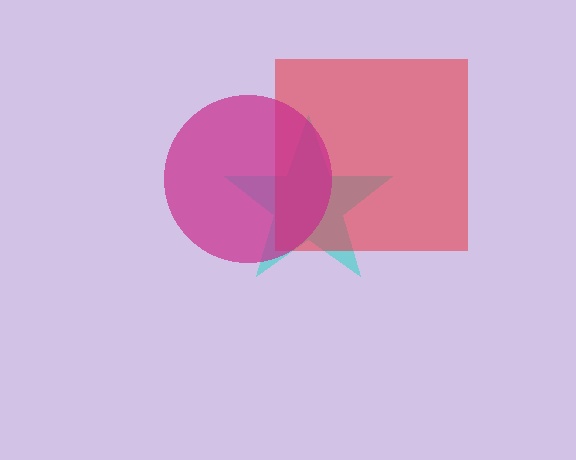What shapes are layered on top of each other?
The layered shapes are: a cyan star, a red square, a magenta circle.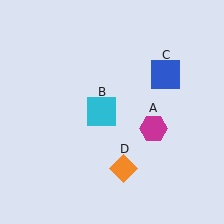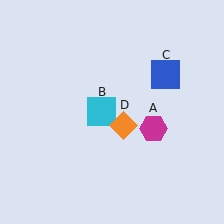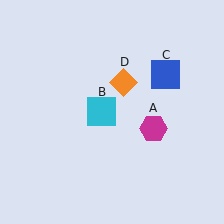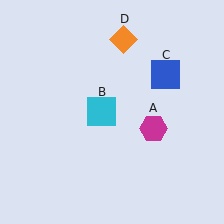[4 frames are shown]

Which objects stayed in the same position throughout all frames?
Magenta hexagon (object A) and cyan square (object B) and blue square (object C) remained stationary.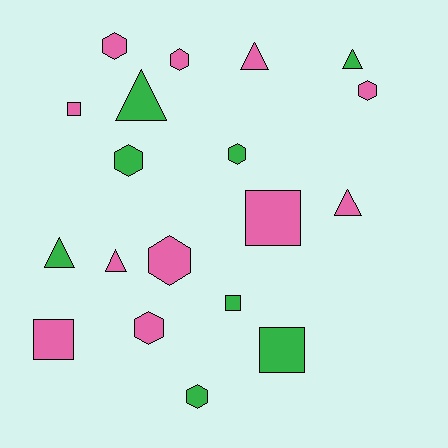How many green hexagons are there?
There are 3 green hexagons.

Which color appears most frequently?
Pink, with 11 objects.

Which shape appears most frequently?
Hexagon, with 8 objects.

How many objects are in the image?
There are 19 objects.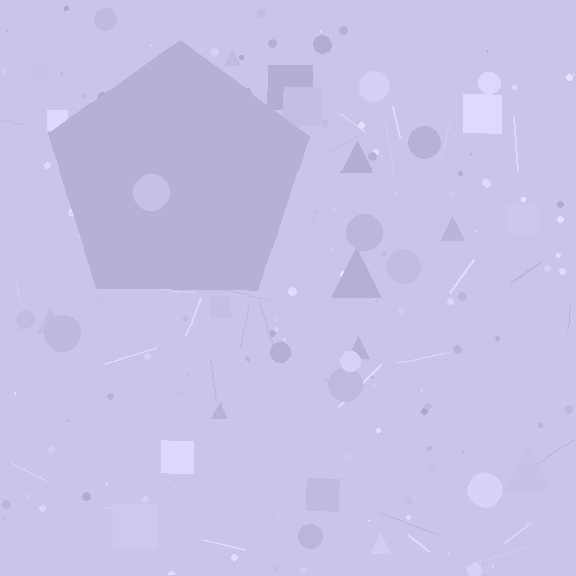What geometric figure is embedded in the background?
A pentagon is embedded in the background.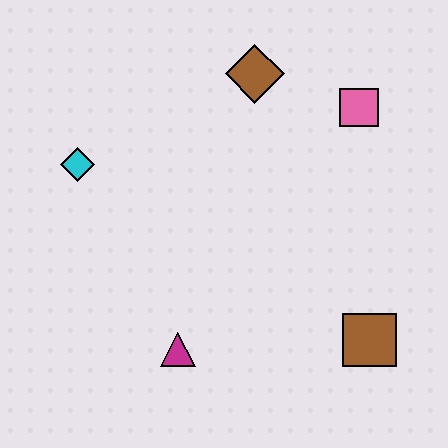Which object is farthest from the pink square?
The magenta triangle is farthest from the pink square.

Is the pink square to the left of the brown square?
Yes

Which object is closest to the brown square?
The magenta triangle is closest to the brown square.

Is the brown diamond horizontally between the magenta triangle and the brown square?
Yes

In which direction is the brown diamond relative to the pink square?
The brown diamond is to the left of the pink square.